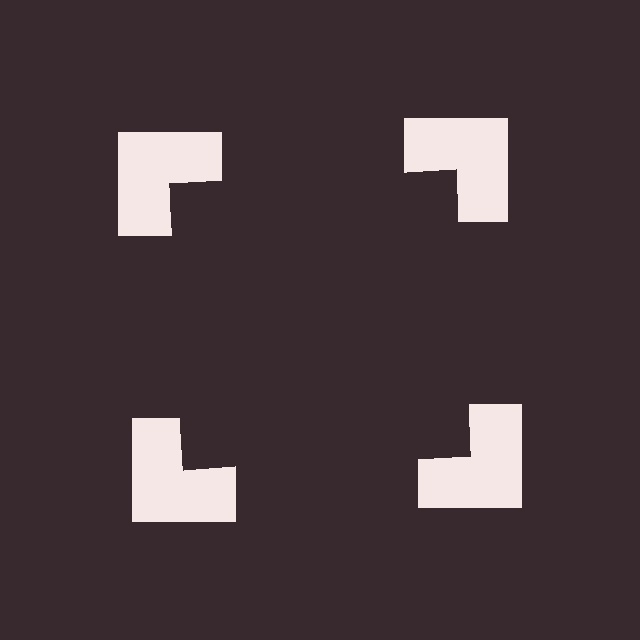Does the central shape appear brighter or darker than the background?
It typically appears slightly darker than the background, even though no actual brightness change is drawn.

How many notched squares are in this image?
There are 4 — one at each vertex of the illusory square.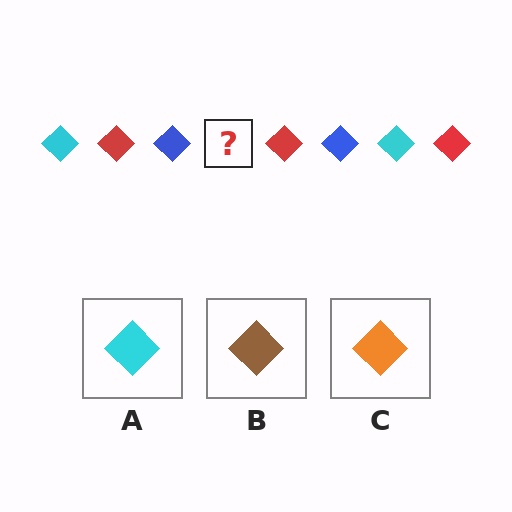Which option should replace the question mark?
Option A.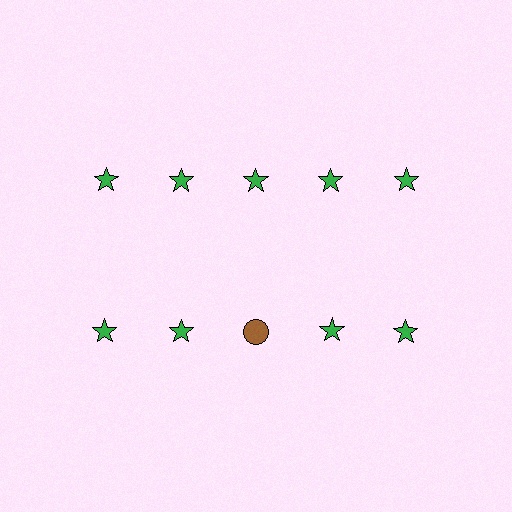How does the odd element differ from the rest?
It differs in both color (brown instead of green) and shape (circle instead of star).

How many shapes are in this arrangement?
There are 10 shapes arranged in a grid pattern.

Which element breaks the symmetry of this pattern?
The brown circle in the second row, center column breaks the symmetry. All other shapes are green stars.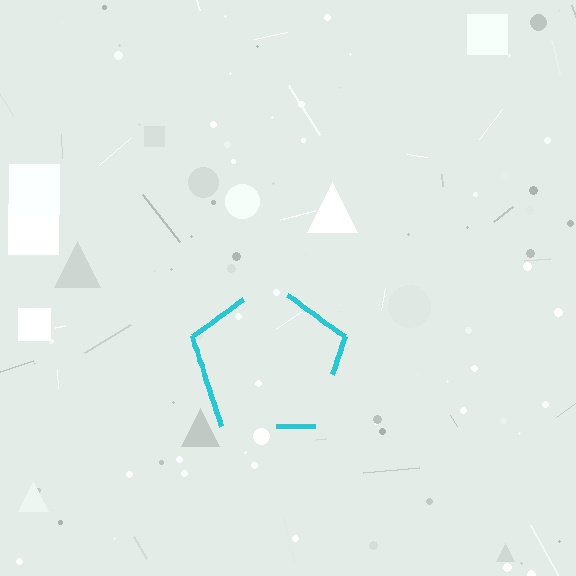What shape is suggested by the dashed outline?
The dashed outline suggests a pentagon.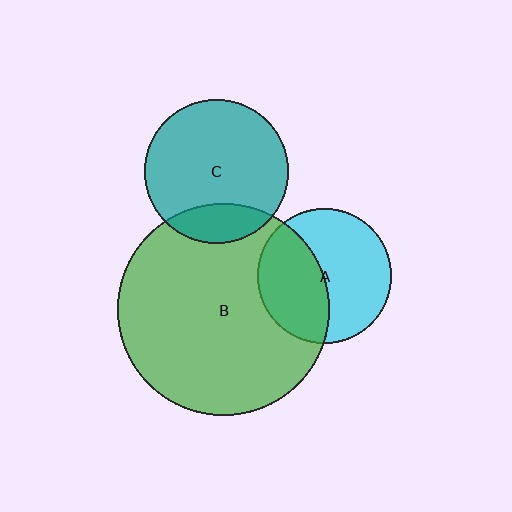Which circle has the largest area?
Circle B (green).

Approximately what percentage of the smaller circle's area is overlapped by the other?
Approximately 20%.